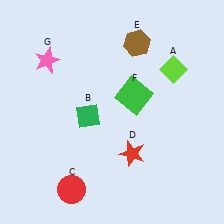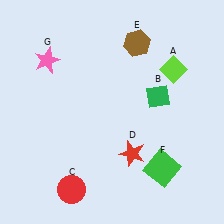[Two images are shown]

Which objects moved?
The objects that moved are: the green diamond (B), the green square (F).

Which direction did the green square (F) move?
The green square (F) moved down.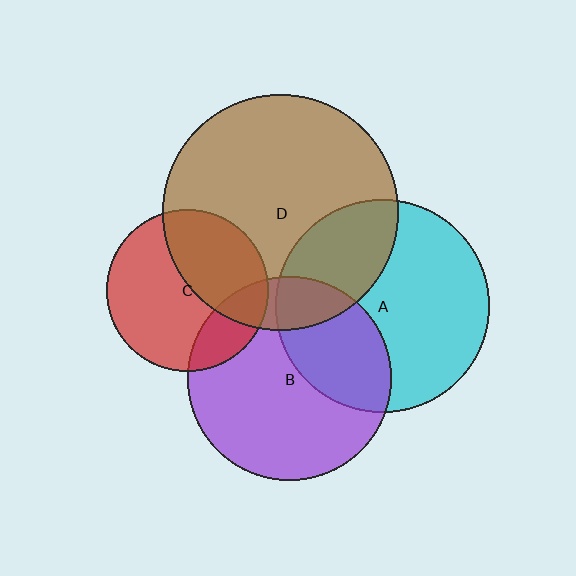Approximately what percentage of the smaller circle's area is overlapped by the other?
Approximately 20%.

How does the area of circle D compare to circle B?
Approximately 1.3 times.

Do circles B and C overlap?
Yes.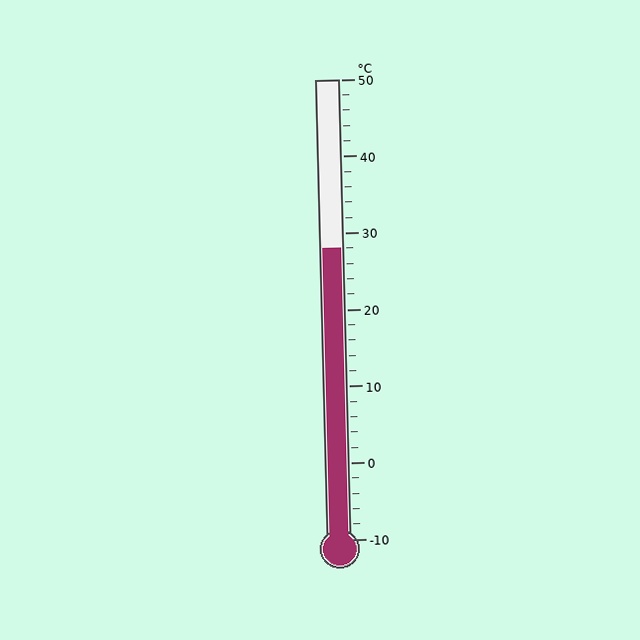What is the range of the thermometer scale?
The thermometer scale ranges from -10°C to 50°C.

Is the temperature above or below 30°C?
The temperature is below 30°C.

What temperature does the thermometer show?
The thermometer shows approximately 28°C.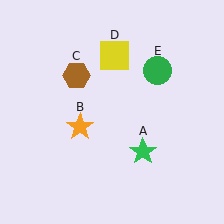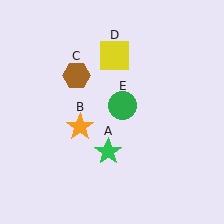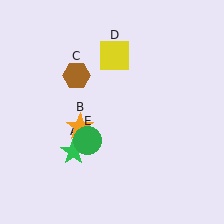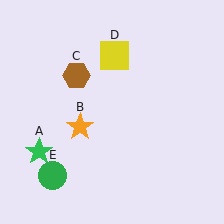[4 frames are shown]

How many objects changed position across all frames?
2 objects changed position: green star (object A), green circle (object E).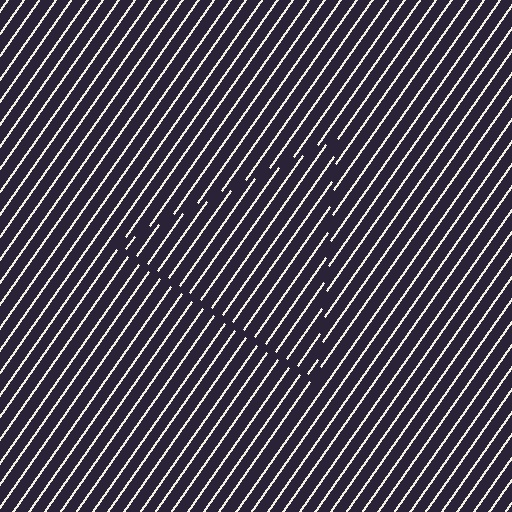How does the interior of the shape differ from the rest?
The interior of the shape contains the same grating, shifted by half a period — the contour is defined by the phase discontinuity where line-ends from the inner and outer gratings abut.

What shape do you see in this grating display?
An illusory triangle. The interior of the shape contains the same grating, shifted by half a period — the contour is defined by the phase discontinuity where line-ends from the inner and outer gratings abut.